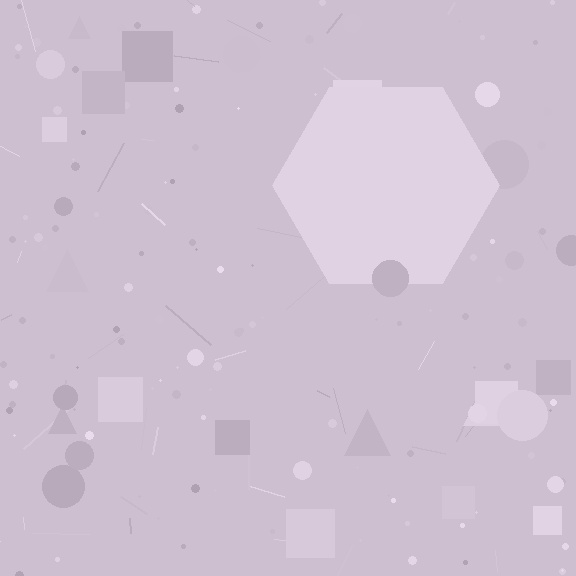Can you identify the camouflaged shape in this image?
The camouflaged shape is a hexagon.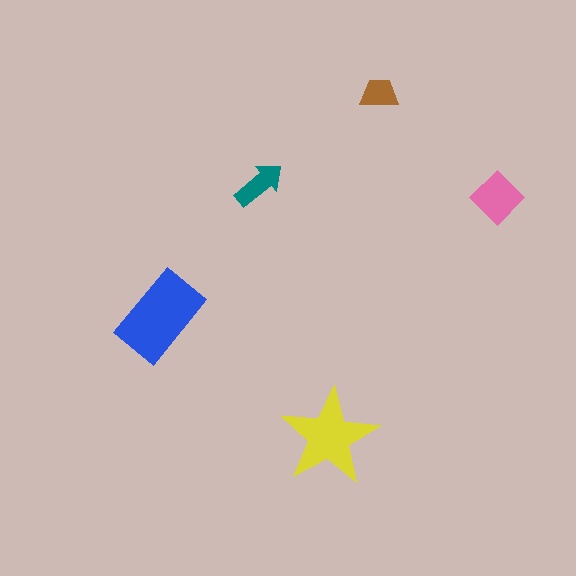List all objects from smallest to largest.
The brown trapezoid, the teal arrow, the pink diamond, the yellow star, the blue rectangle.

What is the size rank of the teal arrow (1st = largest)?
4th.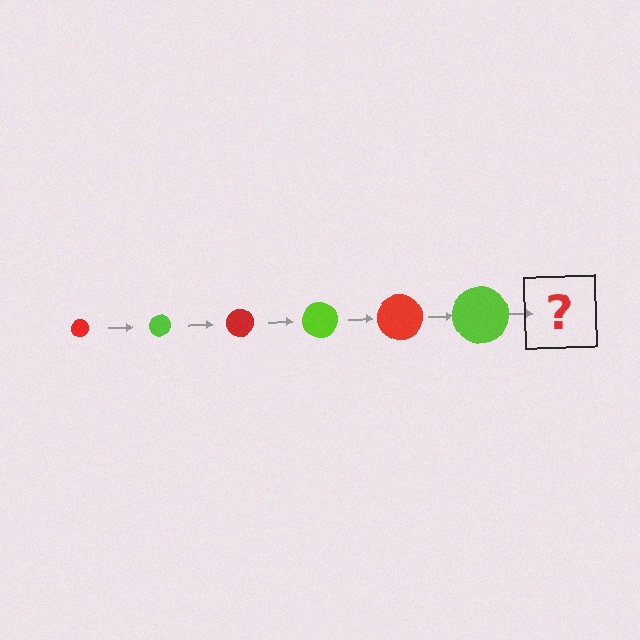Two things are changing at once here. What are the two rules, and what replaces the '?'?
The two rules are that the circle grows larger each step and the color cycles through red and lime. The '?' should be a red circle, larger than the previous one.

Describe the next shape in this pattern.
It should be a red circle, larger than the previous one.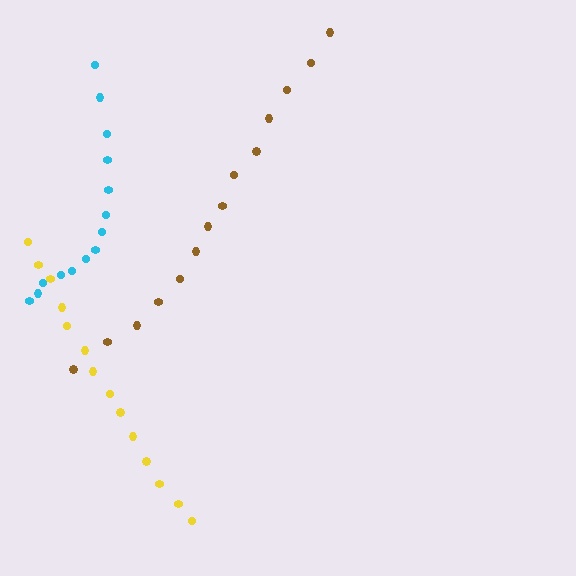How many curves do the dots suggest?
There are 3 distinct paths.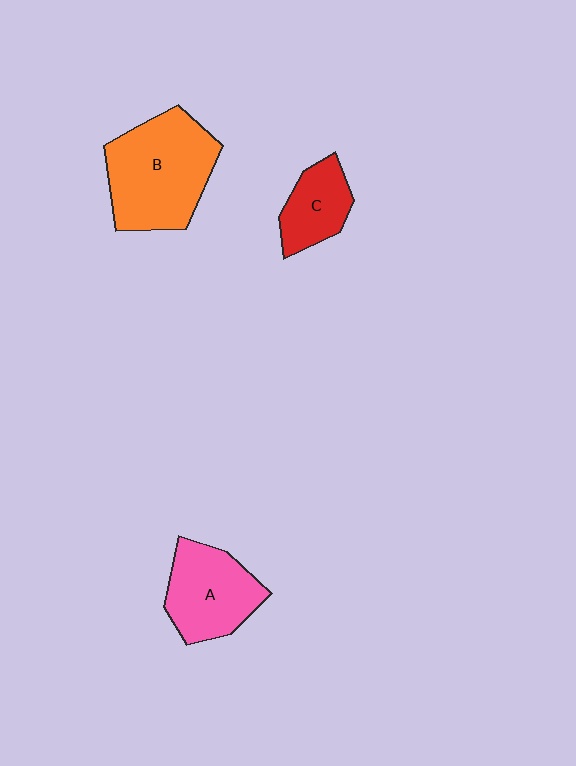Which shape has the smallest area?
Shape C (red).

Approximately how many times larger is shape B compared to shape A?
Approximately 1.4 times.